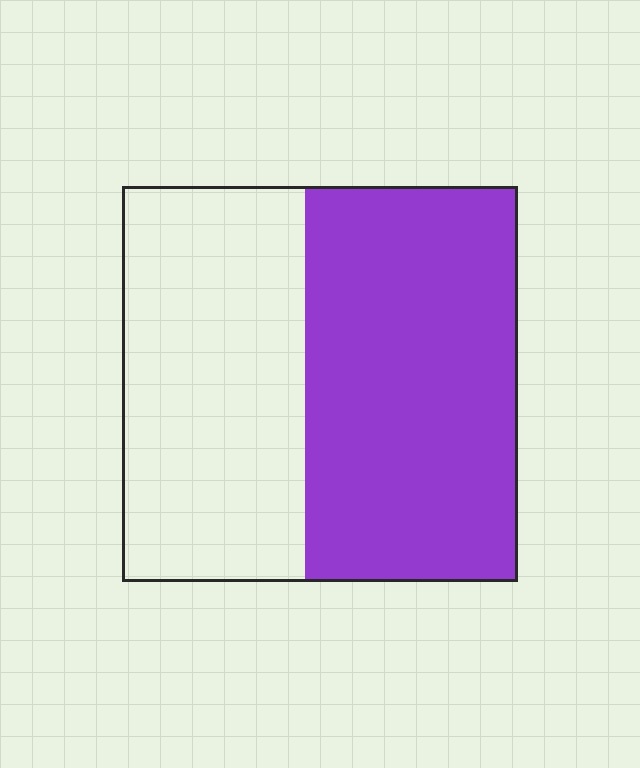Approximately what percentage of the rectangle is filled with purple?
Approximately 55%.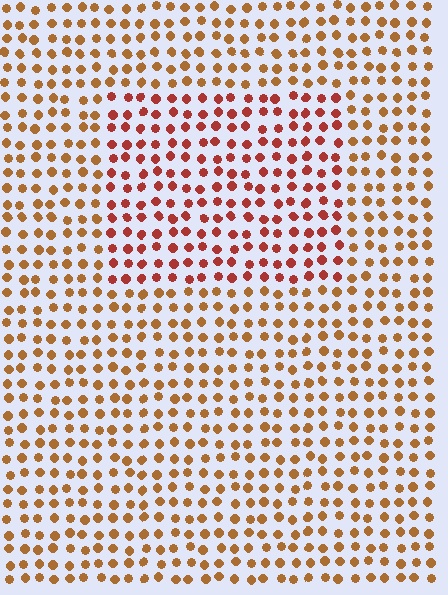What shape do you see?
I see a rectangle.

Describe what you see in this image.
The image is filled with small brown elements in a uniform arrangement. A rectangle-shaped region is visible where the elements are tinted to a slightly different hue, forming a subtle color boundary.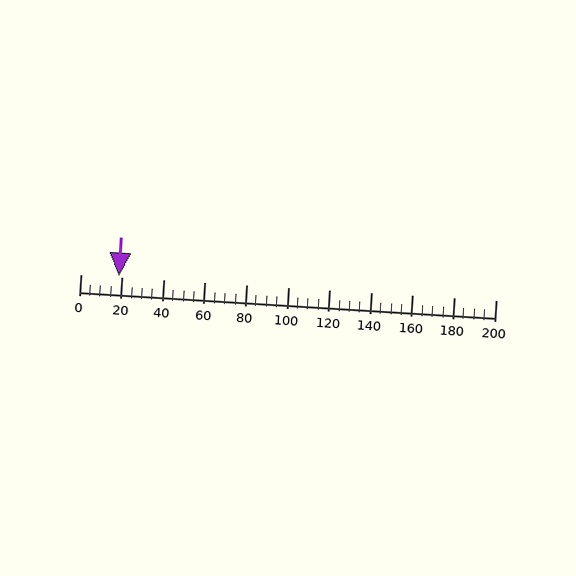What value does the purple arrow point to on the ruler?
The purple arrow points to approximately 18.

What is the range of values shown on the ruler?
The ruler shows values from 0 to 200.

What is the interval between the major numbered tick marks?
The major tick marks are spaced 20 units apart.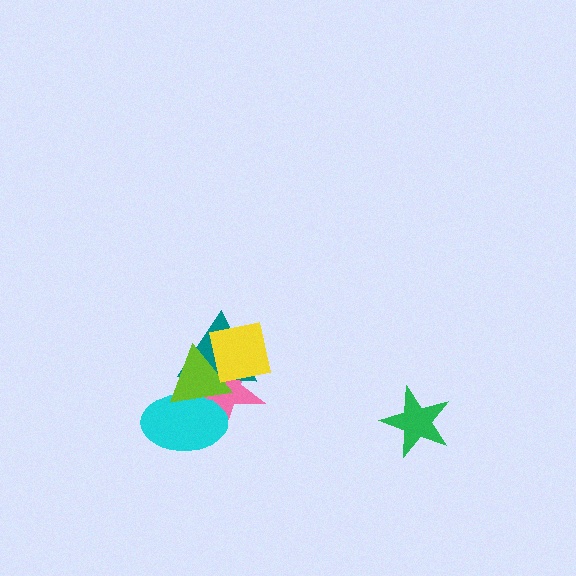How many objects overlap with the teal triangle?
4 objects overlap with the teal triangle.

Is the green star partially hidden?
No, no other shape covers it.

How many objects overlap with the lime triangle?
4 objects overlap with the lime triangle.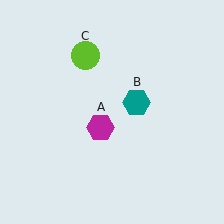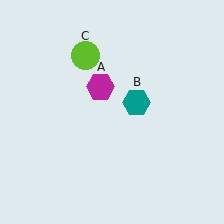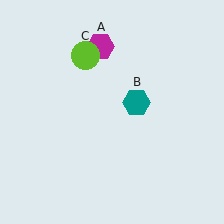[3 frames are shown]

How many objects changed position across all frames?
1 object changed position: magenta hexagon (object A).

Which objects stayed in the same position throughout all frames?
Teal hexagon (object B) and lime circle (object C) remained stationary.